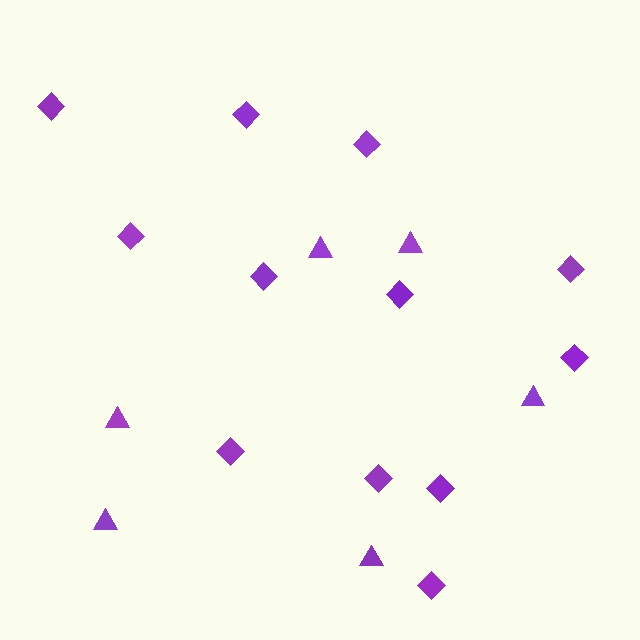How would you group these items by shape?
There are 2 groups: one group of diamonds (12) and one group of triangles (6).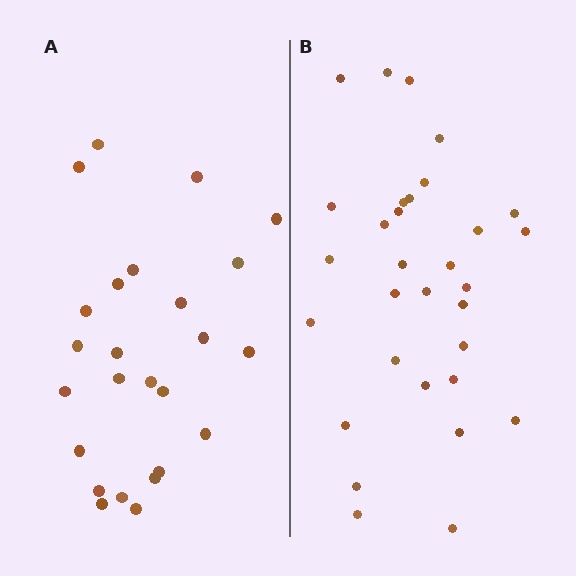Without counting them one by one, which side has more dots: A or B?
Region B (the right region) has more dots.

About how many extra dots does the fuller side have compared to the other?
Region B has about 6 more dots than region A.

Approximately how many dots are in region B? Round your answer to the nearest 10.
About 30 dots. (The exact count is 31, which rounds to 30.)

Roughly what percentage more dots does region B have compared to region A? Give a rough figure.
About 25% more.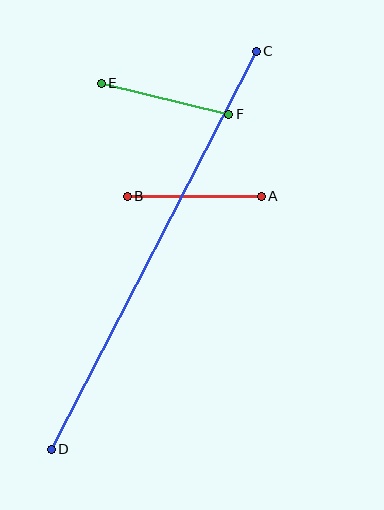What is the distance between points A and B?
The distance is approximately 134 pixels.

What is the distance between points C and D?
The distance is approximately 448 pixels.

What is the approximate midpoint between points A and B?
The midpoint is at approximately (194, 196) pixels.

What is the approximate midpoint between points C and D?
The midpoint is at approximately (154, 250) pixels.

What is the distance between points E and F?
The distance is approximately 131 pixels.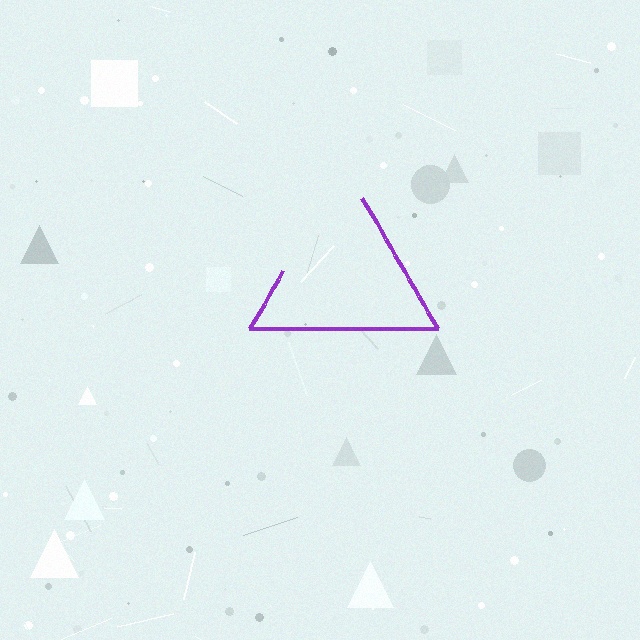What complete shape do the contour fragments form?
The contour fragments form a triangle.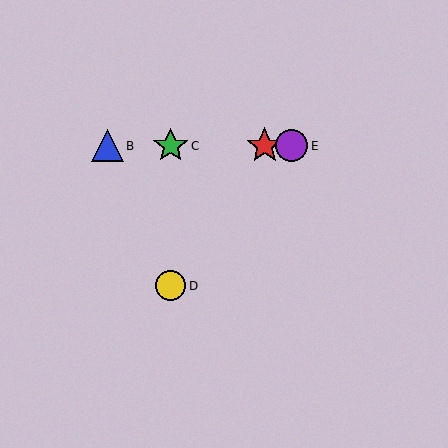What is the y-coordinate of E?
Object E is at y≈146.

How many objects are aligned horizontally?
4 objects (A, B, C, E) are aligned horizontally.